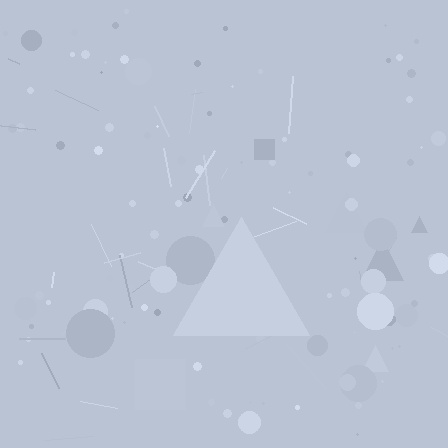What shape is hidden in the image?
A triangle is hidden in the image.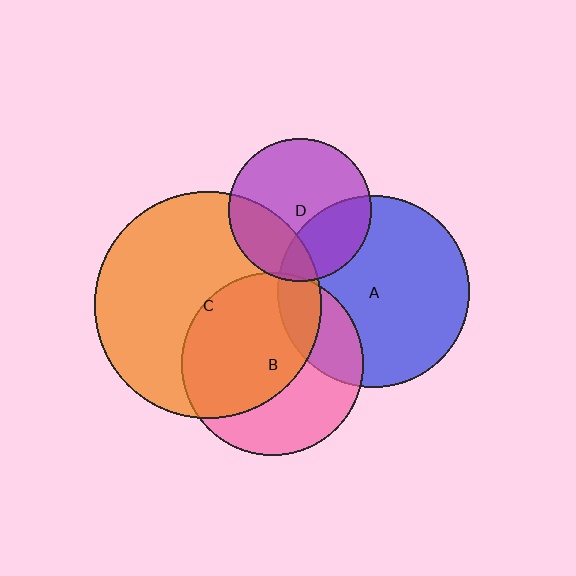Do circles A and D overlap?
Yes.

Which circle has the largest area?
Circle C (orange).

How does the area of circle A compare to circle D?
Approximately 1.8 times.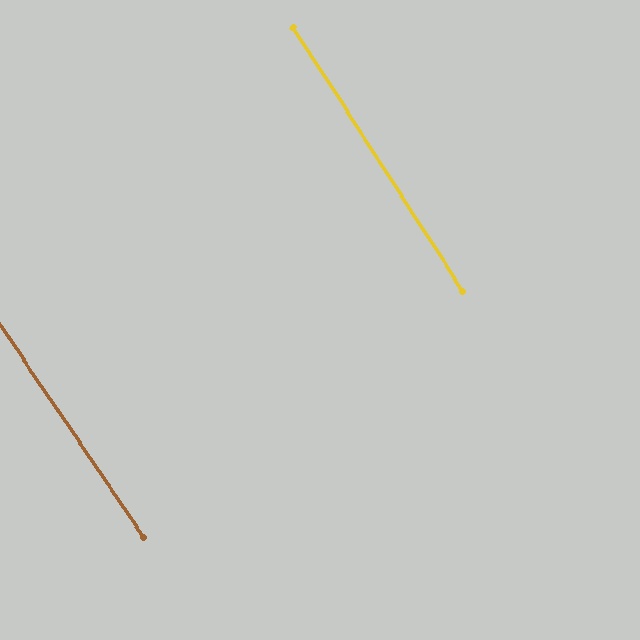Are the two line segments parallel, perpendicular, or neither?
Parallel — their directions differ by only 1.7°.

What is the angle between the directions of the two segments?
Approximately 2 degrees.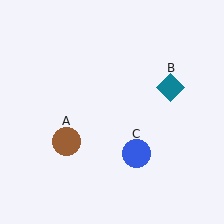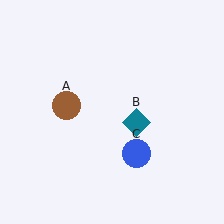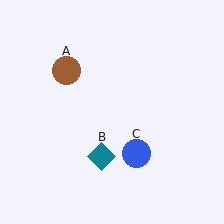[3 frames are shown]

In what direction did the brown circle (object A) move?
The brown circle (object A) moved up.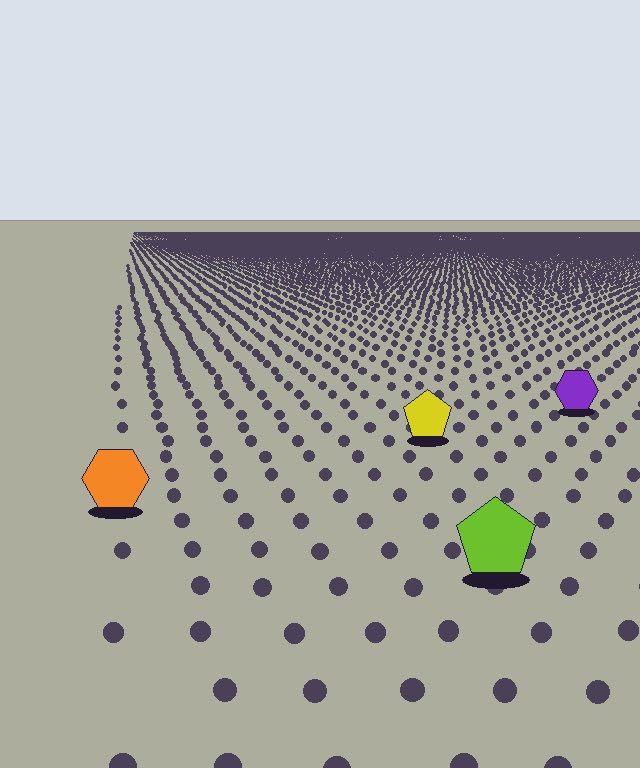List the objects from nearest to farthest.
From nearest to farthest: the lime pentagon, the orange hexagon, the yellow pentagon, the purple hexagon.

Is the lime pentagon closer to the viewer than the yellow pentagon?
Yes. The lime pentagon is closer — you can tell from the texture gradient: the ground texture is coarser near it.